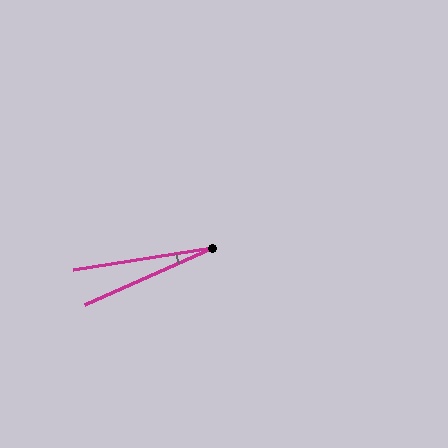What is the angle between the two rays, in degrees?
Approximately 15 degrees.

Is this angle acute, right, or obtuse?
It is acute.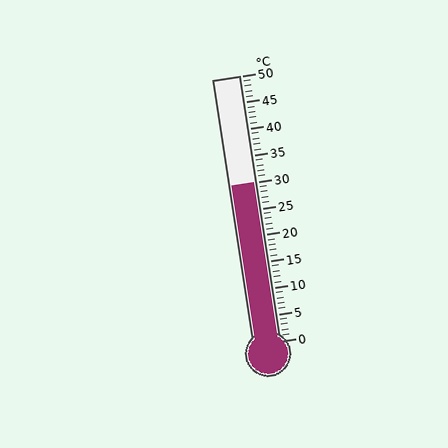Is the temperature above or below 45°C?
The temperature is below 45°C.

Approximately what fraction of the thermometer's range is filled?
The thermometer is filled to approximately 60% of its range.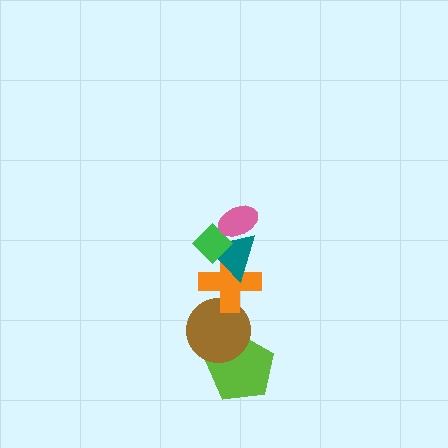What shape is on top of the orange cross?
The teal triangle is on top of the orange cross.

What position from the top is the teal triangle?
The teal triangle is 3rd from the top.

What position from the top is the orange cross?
The orange cross is 4th from the top.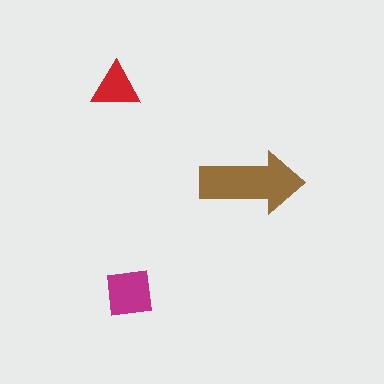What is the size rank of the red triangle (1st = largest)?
3rd.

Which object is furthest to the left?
The red triangle is leftmost.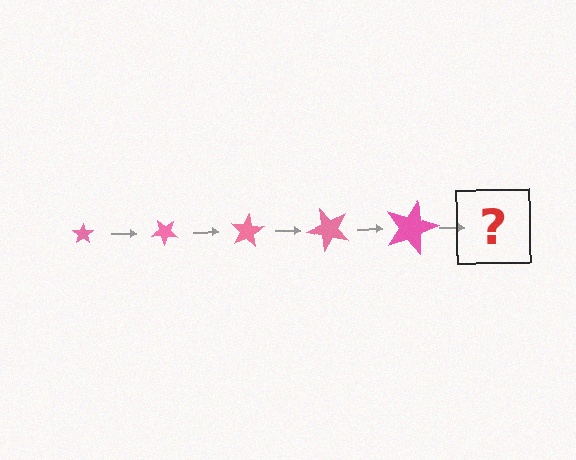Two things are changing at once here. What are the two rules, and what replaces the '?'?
The two rules are that the star grows larger each step and it rotates 40 degrees each step. The '?' should be a star, larger than the previous one and rotated 200 degrees from the start.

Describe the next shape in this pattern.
It should be a star, larger than the previous one and rotated 200 degrees from the start.